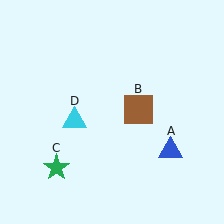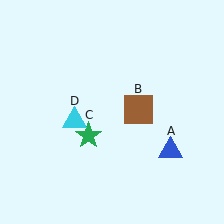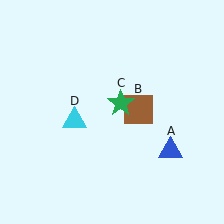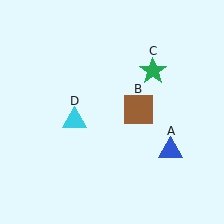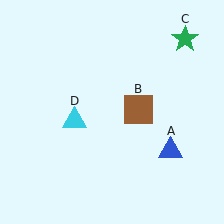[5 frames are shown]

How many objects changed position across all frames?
1 object changed position: green star (object C).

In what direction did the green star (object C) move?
The green star (object C) moved up and to the right.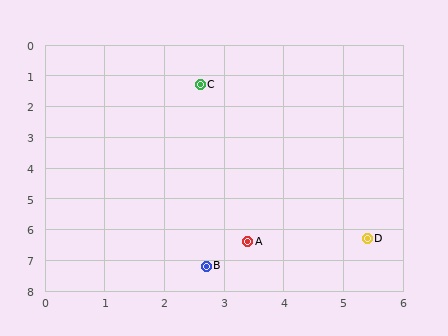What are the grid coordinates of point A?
Point A is at approximately (3.4, 6.4).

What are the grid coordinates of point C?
Point C is at approximately (2.6, 1.3).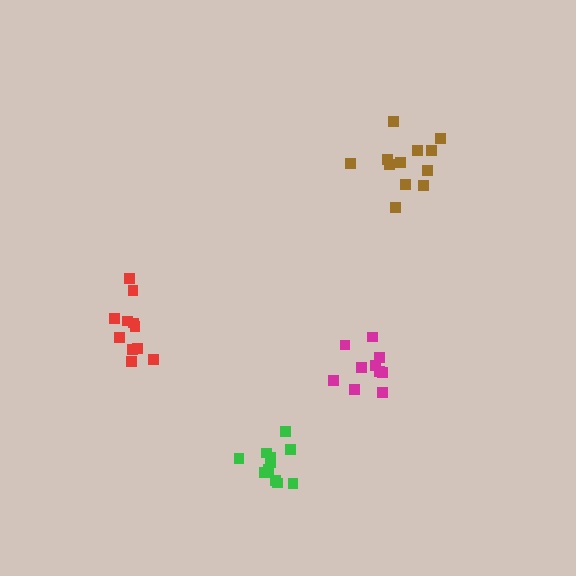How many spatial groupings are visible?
There are 4 spatial groupings.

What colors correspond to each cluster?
The clusters are colored: magenta, red, green, brown.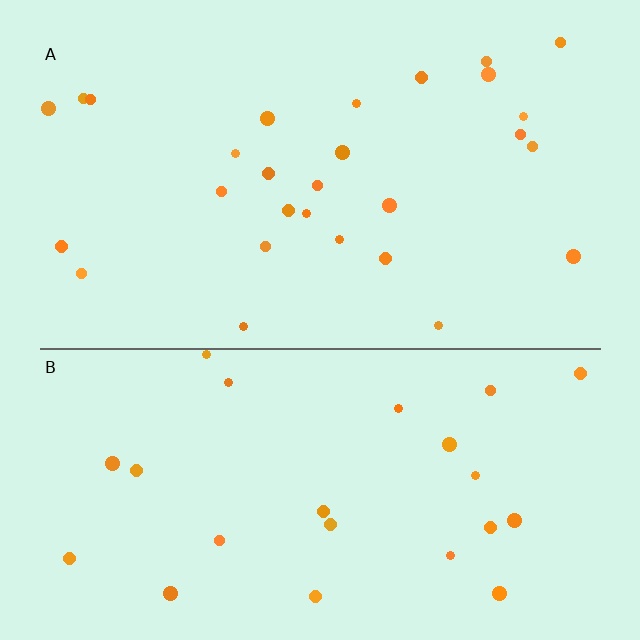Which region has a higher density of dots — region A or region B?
A (the top).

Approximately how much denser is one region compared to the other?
Approximately 1.2× — region A over region B.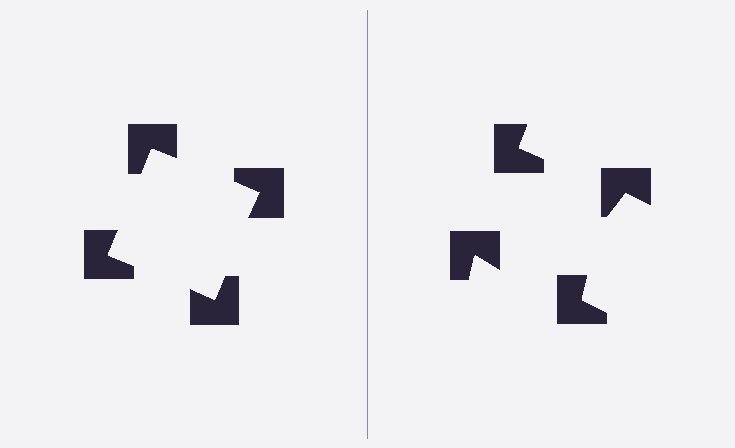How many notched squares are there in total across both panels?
8 — 4 on each side.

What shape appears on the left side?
An illusory square.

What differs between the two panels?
The notched squares are positioned identically on both sides; only the wedge orientations differ. On the left they align to a square; on the right they are misaligned.